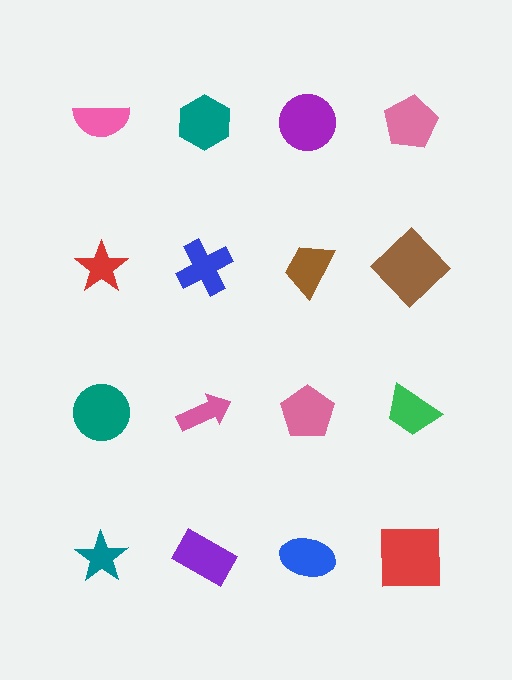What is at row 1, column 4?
A pink pentagon.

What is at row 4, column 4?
A red square.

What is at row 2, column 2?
A blue cross.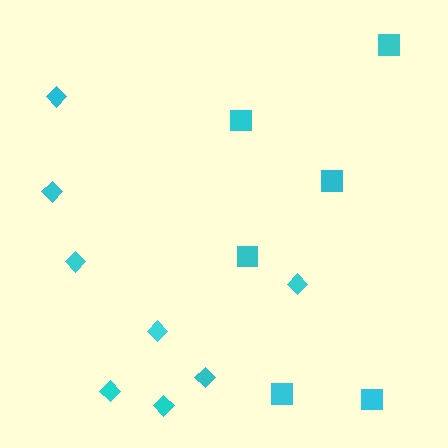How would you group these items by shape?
There are 2 groups: one group of squares (6) and one group of diamonds (8).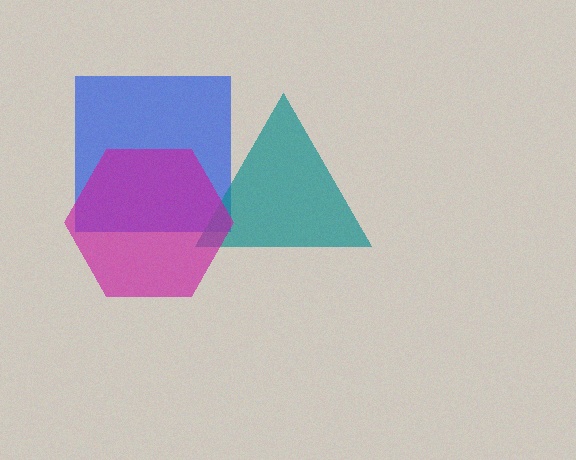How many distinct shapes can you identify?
There are 3 distinct shapes: a blue square, a teal triangle, a magenta hexagon.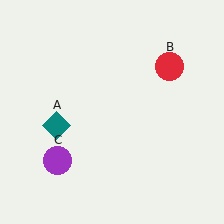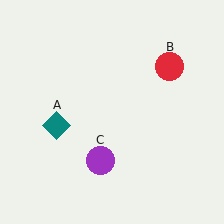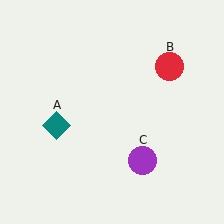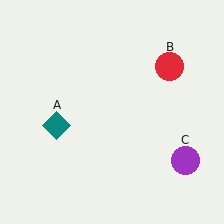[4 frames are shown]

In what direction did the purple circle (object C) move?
The purple circle (object C) moved right.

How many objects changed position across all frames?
1 object changed position: purple circle (object C).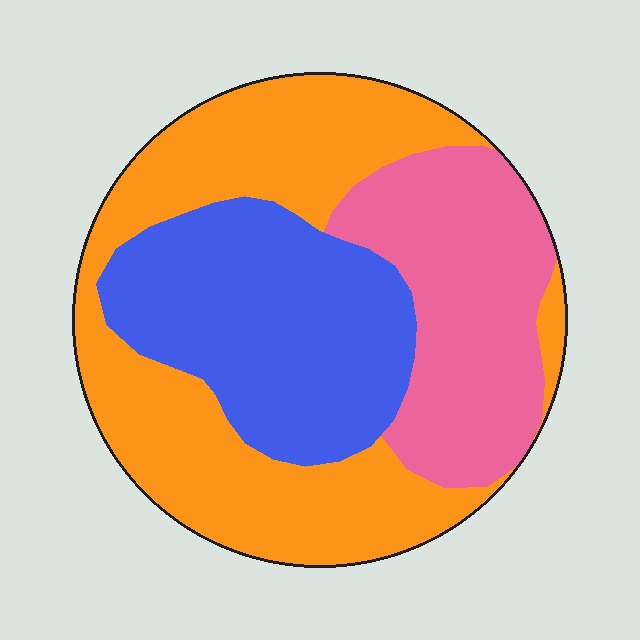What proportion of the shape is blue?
Blue covers 30% of the shape.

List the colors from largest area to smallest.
From largest to smallest: orange, blue, pink.